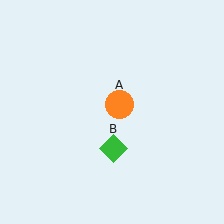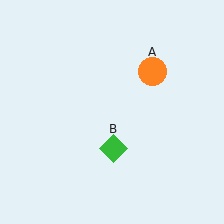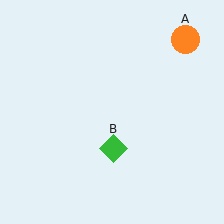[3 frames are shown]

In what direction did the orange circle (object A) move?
The orange circle (object A) moved up and to the right.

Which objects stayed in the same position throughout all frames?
Green diamond (object B) remained stationary.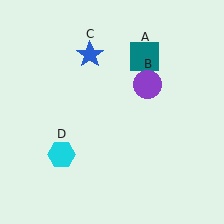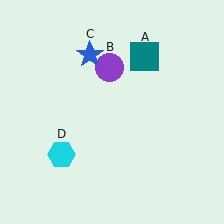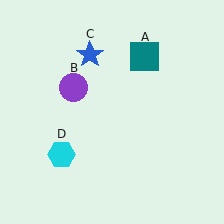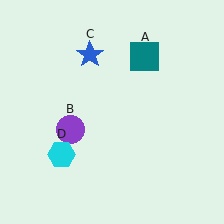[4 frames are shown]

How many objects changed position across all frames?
1 object changed position: purple circle (object B).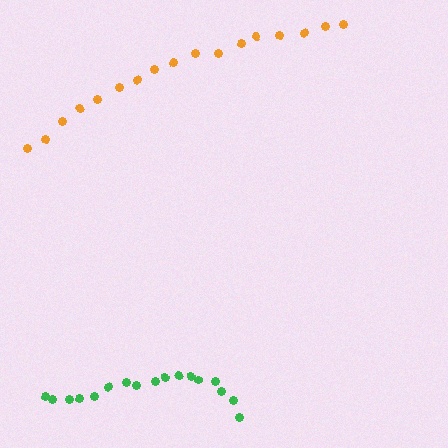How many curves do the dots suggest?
There are 2 distinct paths.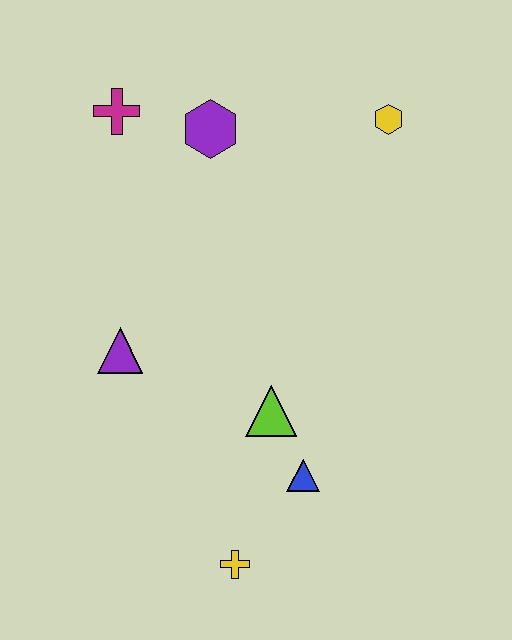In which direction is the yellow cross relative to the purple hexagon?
The yellow cross is below the purple hexagon.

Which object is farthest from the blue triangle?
The magenta cross is farthest from the blue triangle.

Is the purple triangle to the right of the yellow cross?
No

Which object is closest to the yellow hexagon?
The purple hexagon is closest to the yellow hexagon.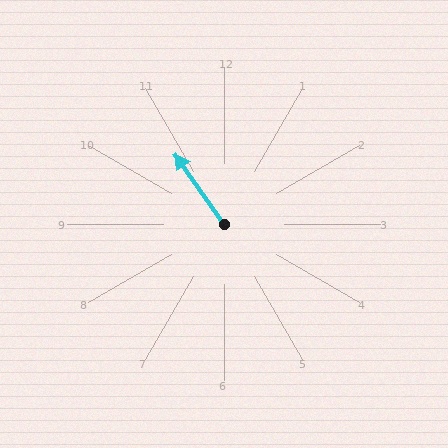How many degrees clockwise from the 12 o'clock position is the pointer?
Approximately 325 degrees.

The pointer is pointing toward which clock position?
Roughly 11 o'clock.